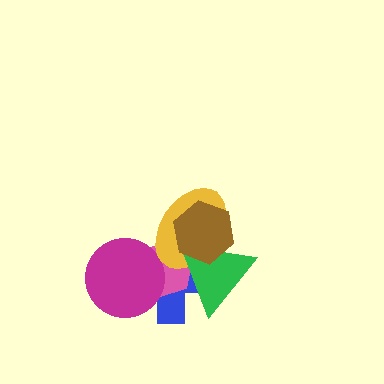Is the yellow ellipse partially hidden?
Yes, it is partially covered by another shape.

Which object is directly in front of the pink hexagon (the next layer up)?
The magenta circle is directly in front of the pink hexagon.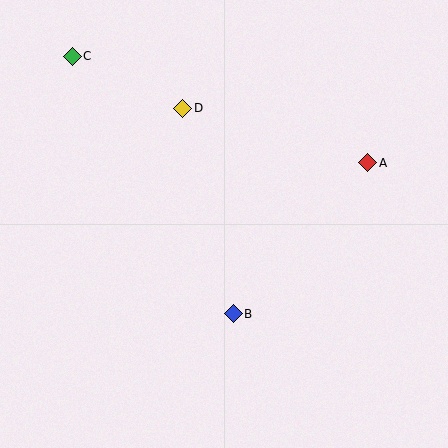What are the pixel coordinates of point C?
Point C is at (72, 56).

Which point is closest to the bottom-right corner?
Point B is closest to the bottom-right corner.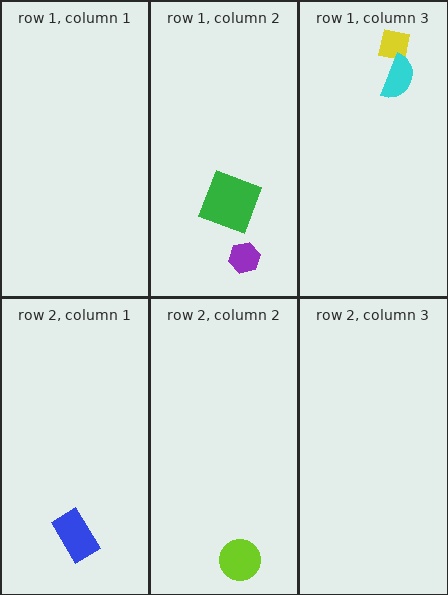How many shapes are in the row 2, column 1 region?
1.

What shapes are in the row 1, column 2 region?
The green square, the purple hexagon.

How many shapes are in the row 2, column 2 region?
1.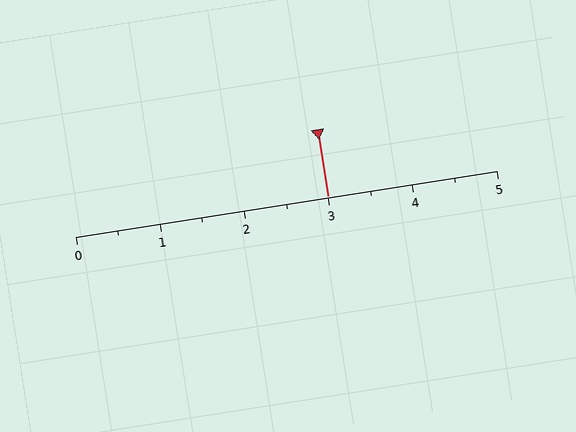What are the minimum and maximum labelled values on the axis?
The axis runs from 0 to 5.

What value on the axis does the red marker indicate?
The marker indicates approximately 3.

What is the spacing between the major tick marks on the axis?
The major ticks are spaced 1 apart.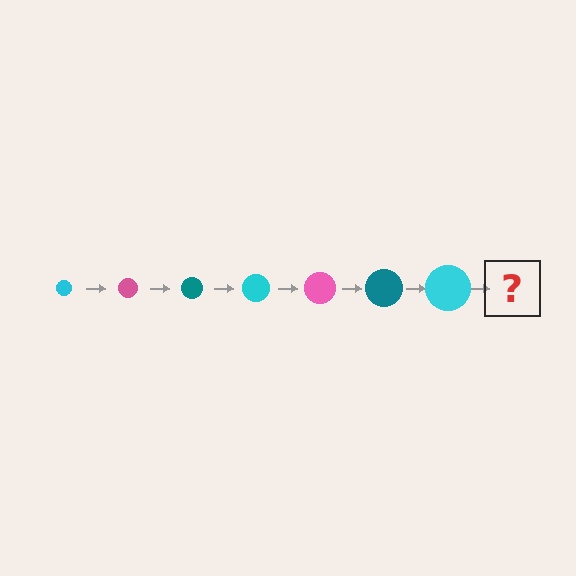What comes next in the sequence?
The next element should be a pink circle, larger than the previous one.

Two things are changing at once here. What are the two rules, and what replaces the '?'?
The two rules are that the circle grows larger each step and the color cycles through cyan, pink, and teal. The '?' should be a pink circle, larger than the previous one.